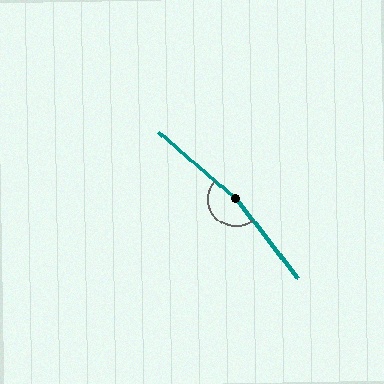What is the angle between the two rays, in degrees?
Approximately 169 degrees.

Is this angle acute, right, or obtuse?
It is obtuse.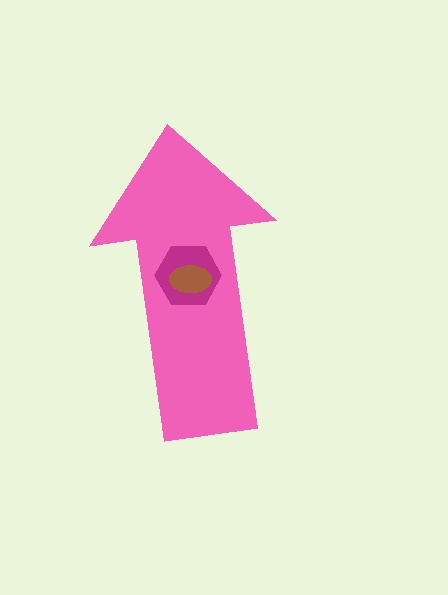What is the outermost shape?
The pink arrow.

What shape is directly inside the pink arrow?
The magenta hexagon.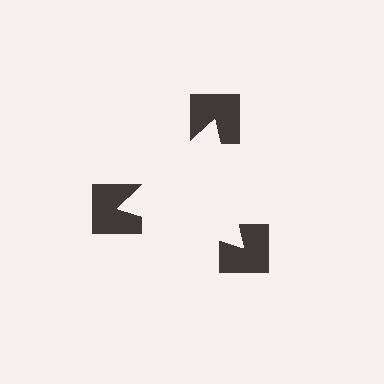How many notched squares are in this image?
There are 3 — one at each vertex of the illusory triangle.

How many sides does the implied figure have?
3 sides.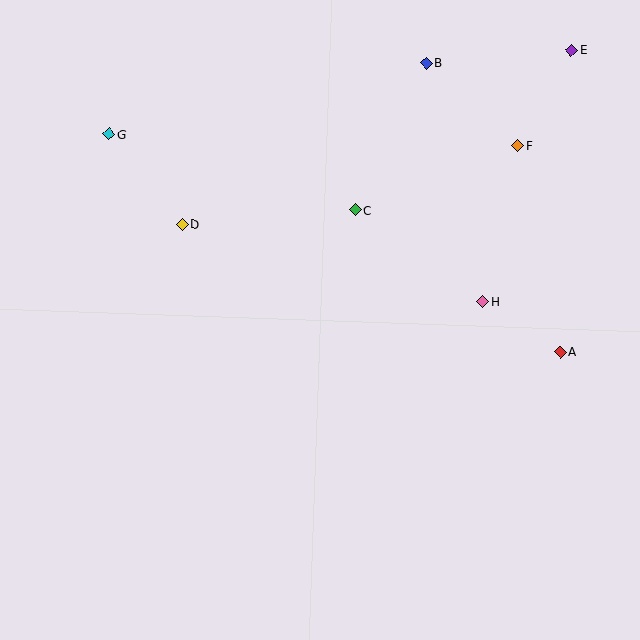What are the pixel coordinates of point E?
Point E is at (571, 50).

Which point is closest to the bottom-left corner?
Point D is closest to the bottom-left corner.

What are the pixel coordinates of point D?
Point D is at (182, 224).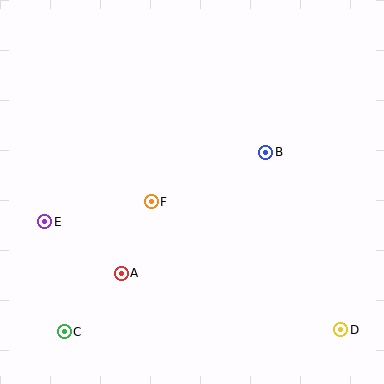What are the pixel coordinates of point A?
Point A is at (121, 273).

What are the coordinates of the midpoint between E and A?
The midpoint between E and A is at (83, 247).